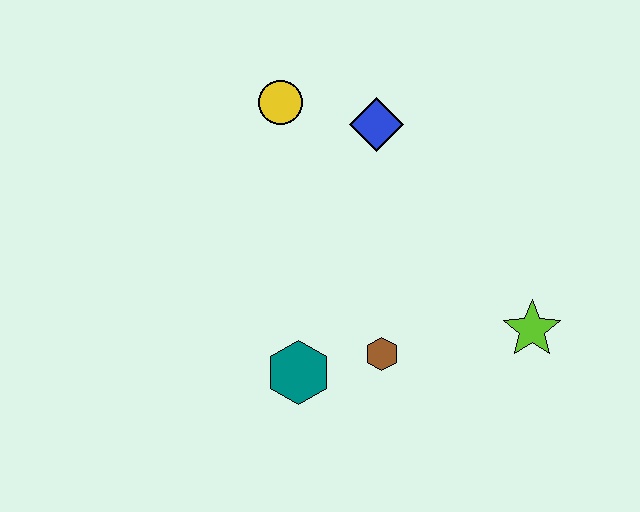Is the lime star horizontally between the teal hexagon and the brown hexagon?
No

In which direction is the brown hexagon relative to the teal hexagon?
The brown hexagon is to the right of the teal hexagon.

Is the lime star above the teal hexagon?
Yes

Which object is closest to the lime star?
The brown hexagon is closest to the lime star.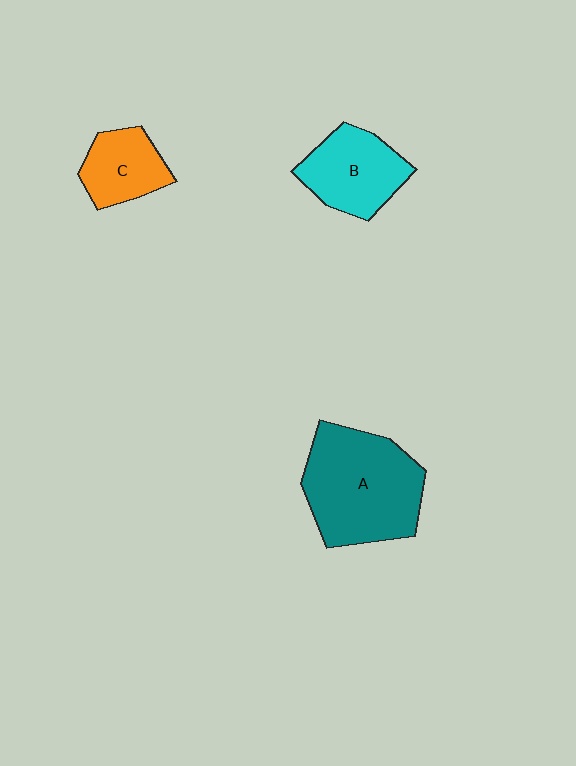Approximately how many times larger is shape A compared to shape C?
Approximately 2.2 times.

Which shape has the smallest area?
Shape C (orange).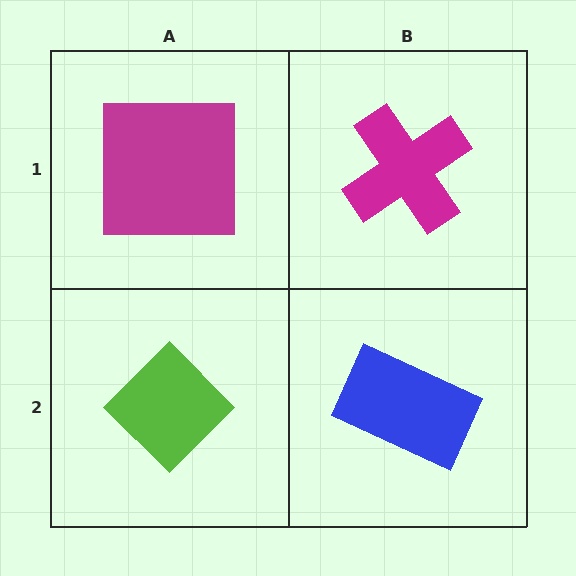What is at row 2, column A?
A lime diamond.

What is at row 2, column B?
A blue rectangle.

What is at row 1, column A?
A magenta square.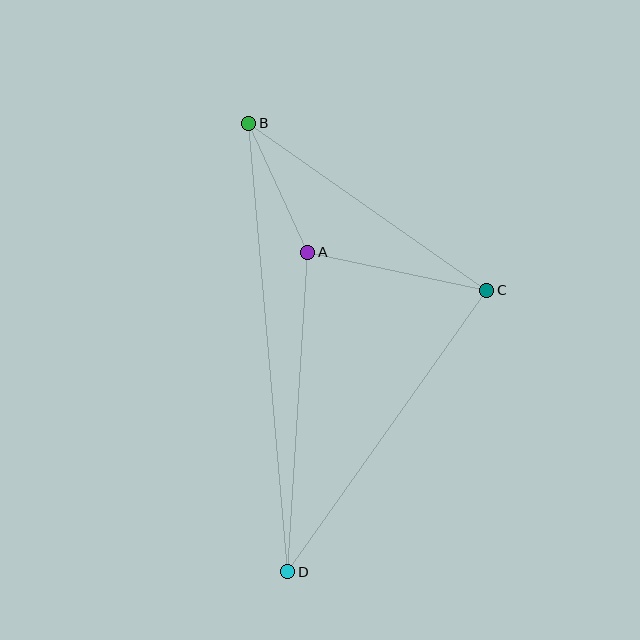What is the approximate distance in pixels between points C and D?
The distance between C and D is approximately 345 pixels.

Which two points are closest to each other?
Points A and B are closest to each other.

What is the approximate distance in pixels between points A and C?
The distance between A and C is approximately 183 pixels.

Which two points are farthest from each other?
Points B and D are farthest from each other.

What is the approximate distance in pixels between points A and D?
The distance between A and D is approximately 320 pixels.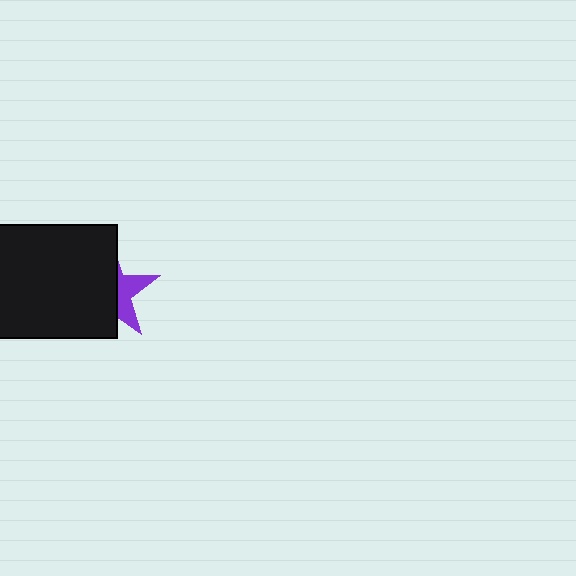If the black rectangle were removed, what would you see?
You would see the complete purple star.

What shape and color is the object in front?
The object in front is a black rectangle.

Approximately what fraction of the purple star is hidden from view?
Roughly 64% of the purple star is hidden behind the black rectangle.